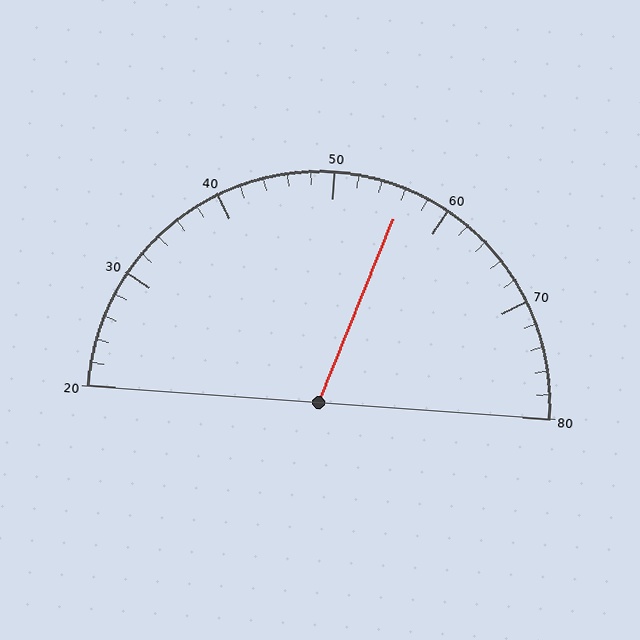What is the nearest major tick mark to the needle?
The nearest major tick mark is 60.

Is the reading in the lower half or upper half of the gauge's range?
The reading is in the upper half of the range (20 to 80).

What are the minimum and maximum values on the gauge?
The gauge ranges from 20 to 80.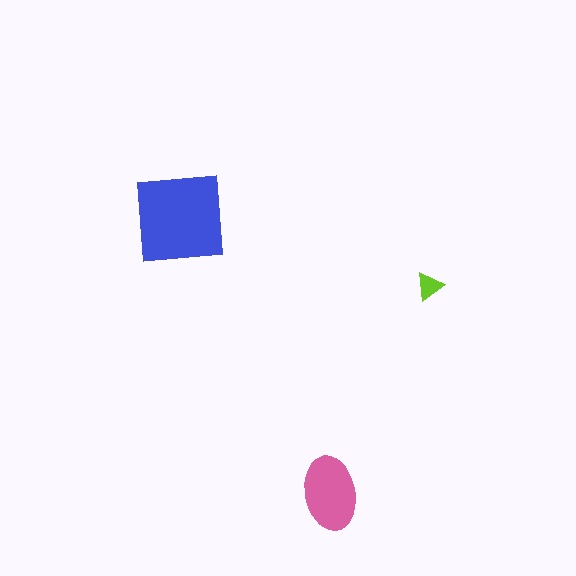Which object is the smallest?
The lime triangle.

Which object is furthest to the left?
The blue square is leftmost.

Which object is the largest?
The blue square.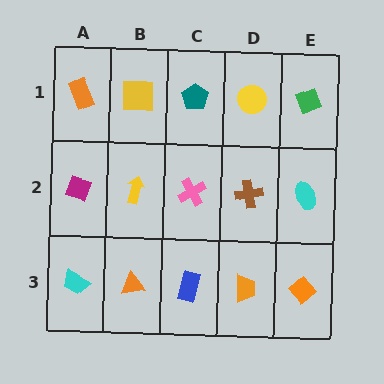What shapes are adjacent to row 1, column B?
A yellow arrow (row 2, column B), an orange rectangle (row 1, column A), a teal pentagon (row 1, column C).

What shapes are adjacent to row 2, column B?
A yellow square (row 1, column B), an orange triangle (row 3, column B), a magenta diamond (row 2, column A), a pink cross (row 2, column C).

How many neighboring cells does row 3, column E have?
2.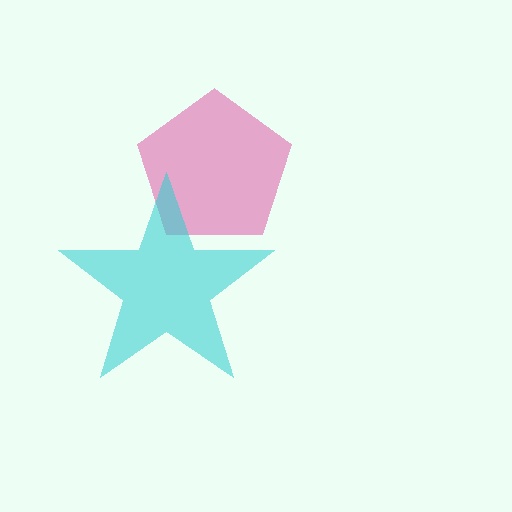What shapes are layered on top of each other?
The layered shapes are: a pink pentagon, a cyan star.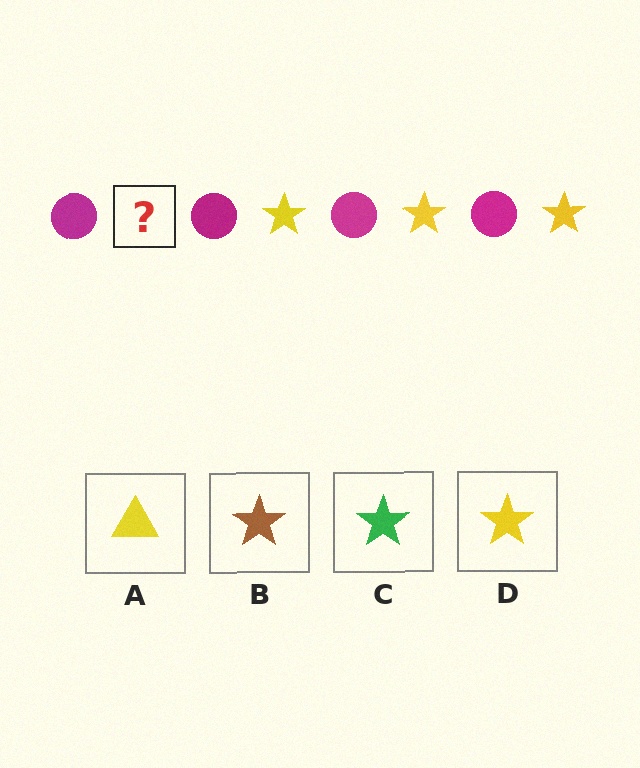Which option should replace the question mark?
Option D.